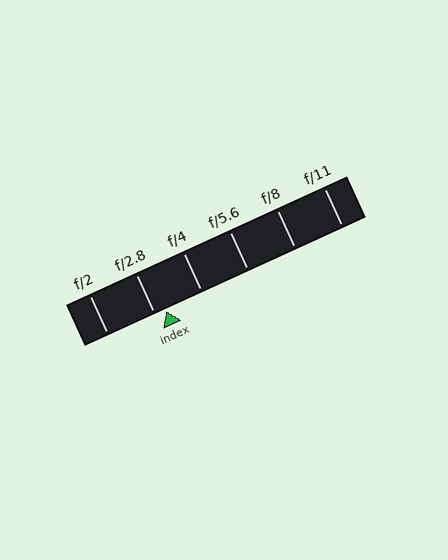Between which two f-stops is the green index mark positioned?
The index mark is between f/2.8 and f/4.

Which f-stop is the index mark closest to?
The index mark is closest to f/2.8.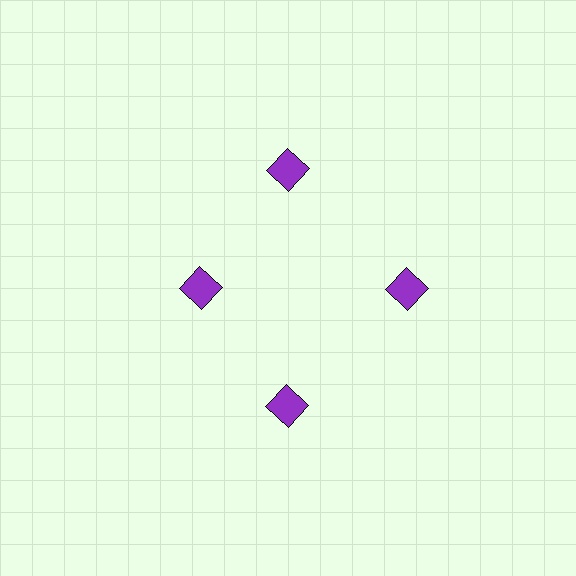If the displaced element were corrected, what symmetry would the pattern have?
It would have 4-fold rotational symmetry — the pattern would map onto itself every 90 degrees.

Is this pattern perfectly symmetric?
No. The 4 purple squares are arranged in a ring, but one element near the 9 o'clock position is pulled inward toward the center, breaking the 4-fold rotational symmetry.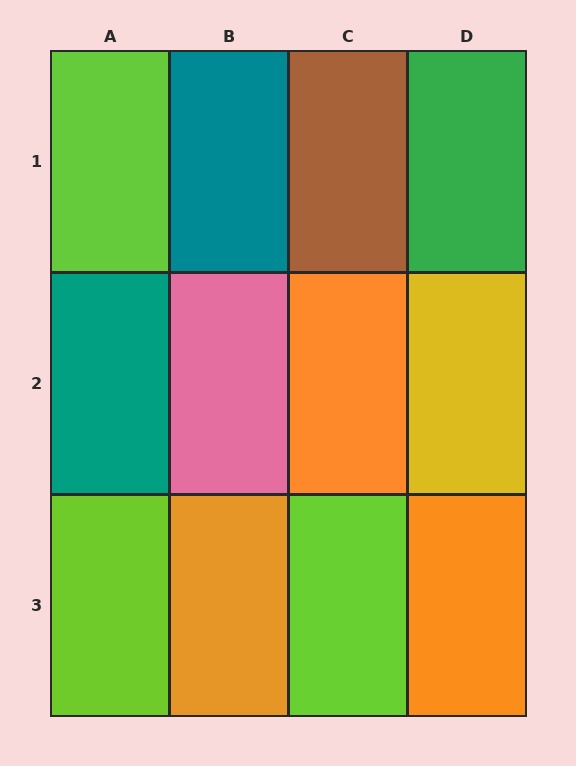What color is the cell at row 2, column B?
Pink.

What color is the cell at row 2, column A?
Teal.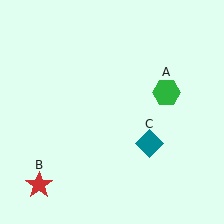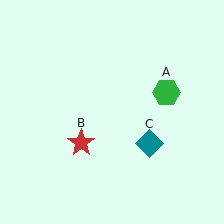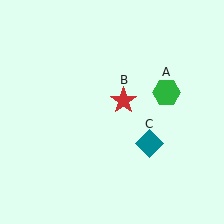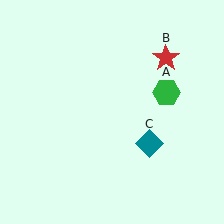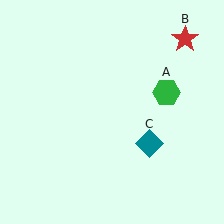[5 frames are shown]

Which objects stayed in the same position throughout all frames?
Green hexagon (object A) and teal diamond (object C) remained stationary.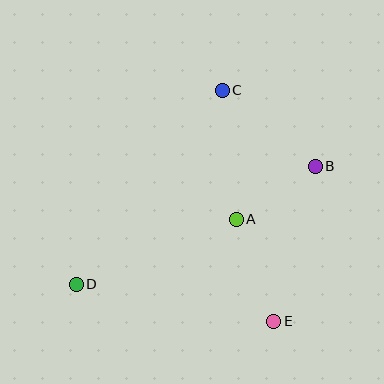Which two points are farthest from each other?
Points B and D are farthest from each other.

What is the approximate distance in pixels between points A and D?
The distance between A and D is approximately 173 pixels.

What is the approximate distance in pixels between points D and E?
The distance between D and E is approximately 201 pixels.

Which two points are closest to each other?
Points A and B are closest to each other.